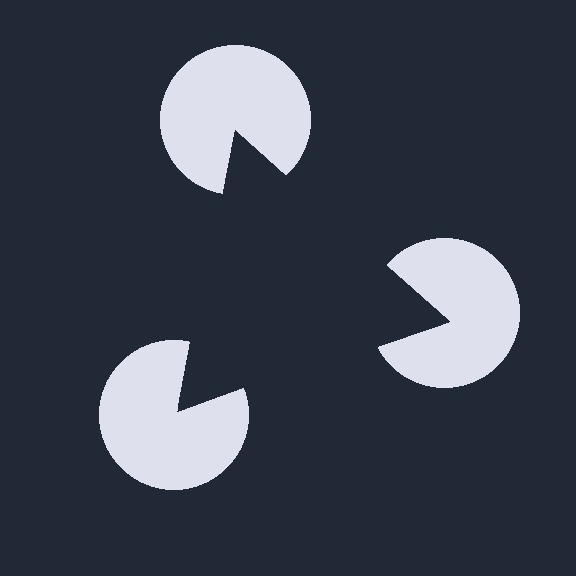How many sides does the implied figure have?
3 sides.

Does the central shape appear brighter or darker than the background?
It typically appears slightly darker than the background, even though no actual brightness change is drawn.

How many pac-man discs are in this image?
There are 3 — one at each vertex of the illusory triangle.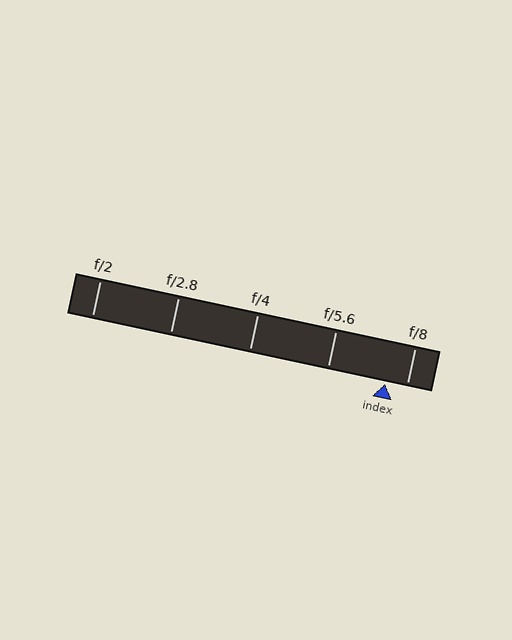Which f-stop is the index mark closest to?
The index mark is closest to f/8.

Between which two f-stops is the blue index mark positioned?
The index mark is between f/5.6 and f/8.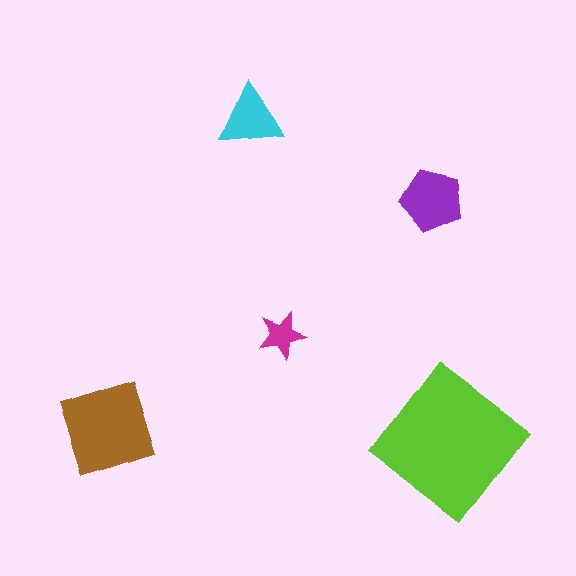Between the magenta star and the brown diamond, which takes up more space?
The brown diamond.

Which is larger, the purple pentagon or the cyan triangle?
The purple pentagon.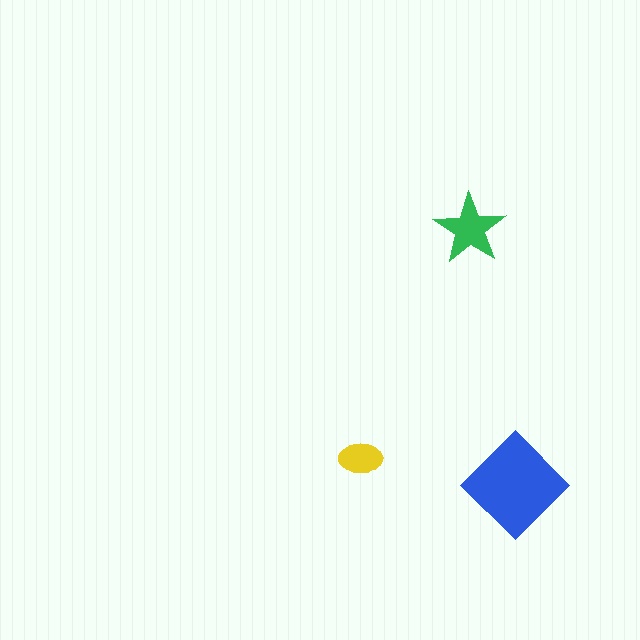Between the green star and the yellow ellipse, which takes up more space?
The green star.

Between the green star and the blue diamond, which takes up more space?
The blue diamond.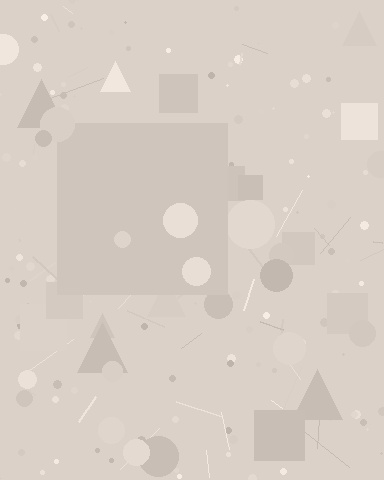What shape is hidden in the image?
A square is hidden in the image.